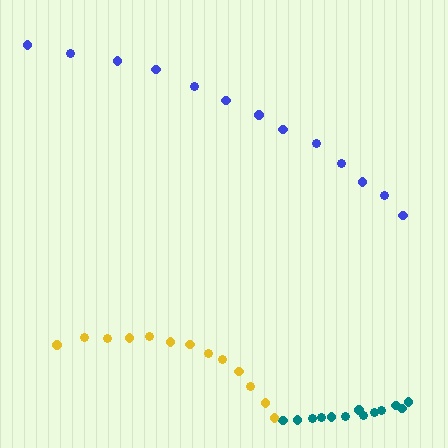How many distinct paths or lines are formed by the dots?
There are 3 distinct paths.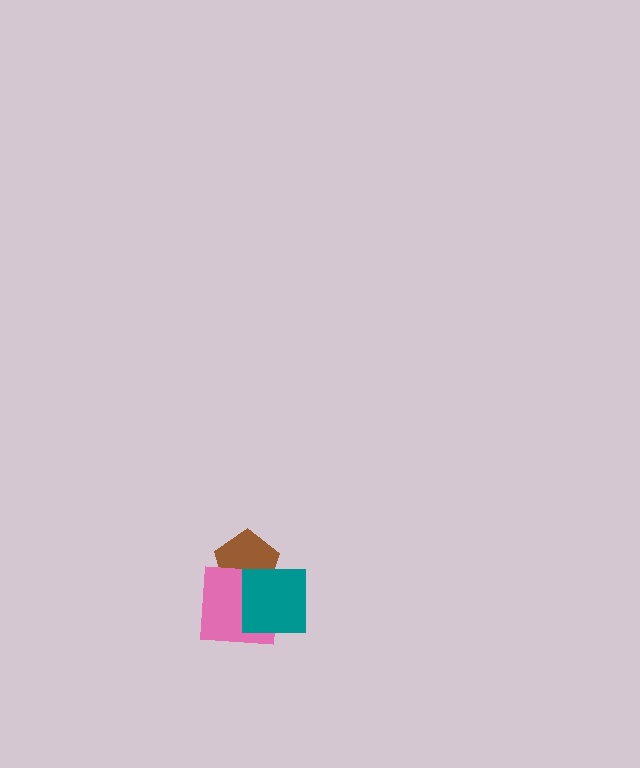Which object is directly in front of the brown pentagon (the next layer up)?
The pink square is directly in front of the brown pentagon.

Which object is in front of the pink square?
The teal square is in front of the pink square.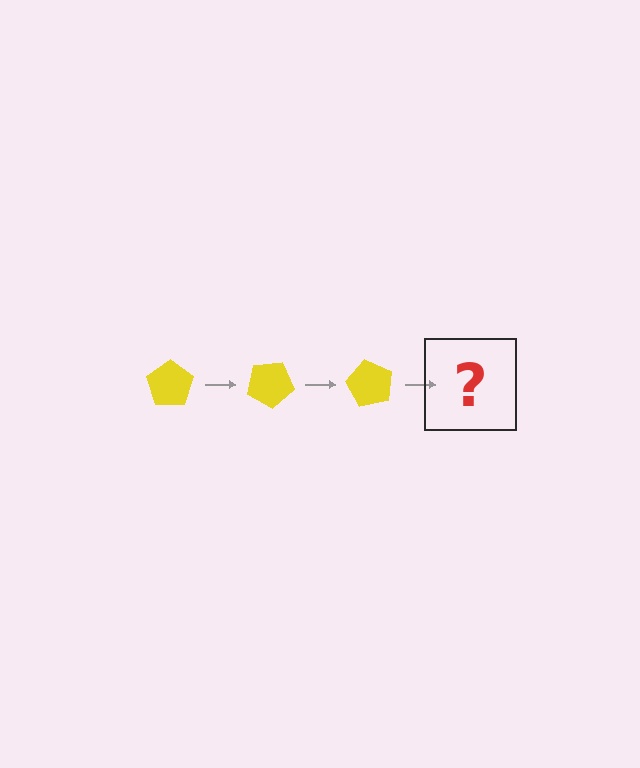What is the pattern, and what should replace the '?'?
The pattern is that the pentagon rotates 30 degrees each step. The '?' should be a yellow pentagon rotated 90 degrees.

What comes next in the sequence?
The next element should be a yellow pentagon rotated 90 degrees.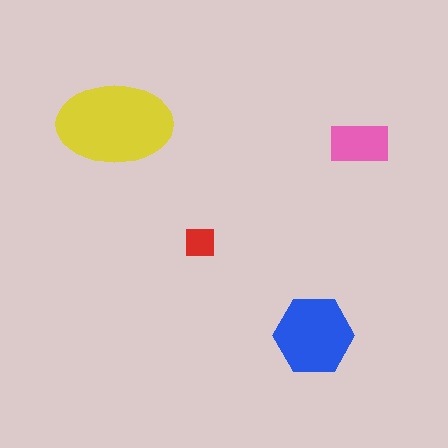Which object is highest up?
The yellow ellipse is topmost.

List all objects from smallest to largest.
The red square, the pink rectangle, the blue hexagon, the yellow ellipse.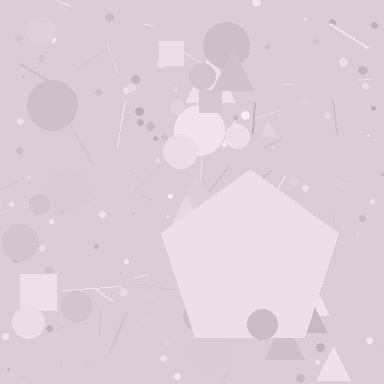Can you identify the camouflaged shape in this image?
The camouflaged shape is a pentagon.